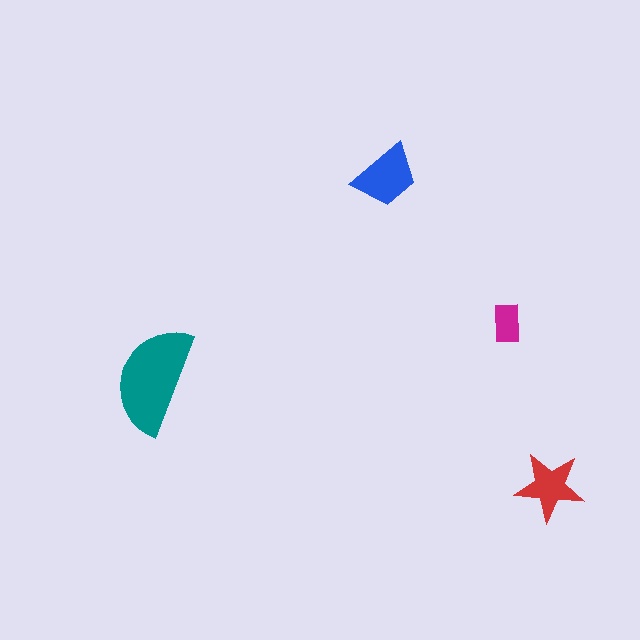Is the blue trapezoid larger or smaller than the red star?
Larger.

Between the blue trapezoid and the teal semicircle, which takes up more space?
The teal semicircle.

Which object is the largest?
The teal semicircle.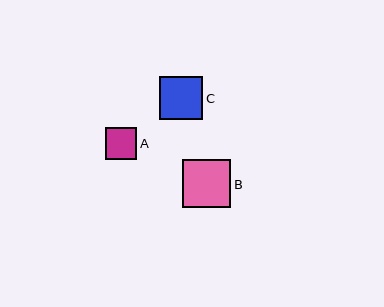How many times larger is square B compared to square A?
Square B is approximately 1.5 times the size of square A.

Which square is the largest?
Square B is the largest with a size of approximately 48 pixels.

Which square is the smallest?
Square A is the smallest with a size of approximately 32 pixels.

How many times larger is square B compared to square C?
Square B is approximately 1.1 times the size of square C.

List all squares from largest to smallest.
From largest to smallest: B, C, A.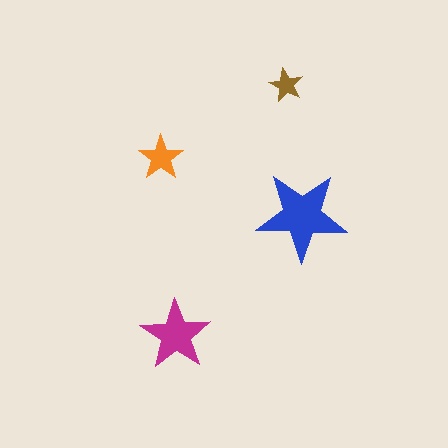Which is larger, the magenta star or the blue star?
The blue one.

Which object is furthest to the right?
The blue star is rightmost.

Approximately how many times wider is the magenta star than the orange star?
About 1.5 times wider.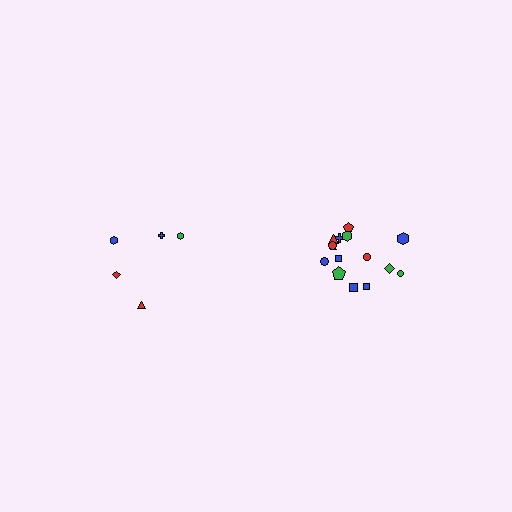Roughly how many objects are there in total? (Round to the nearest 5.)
Roughly 20 objects in total.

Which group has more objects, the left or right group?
The right group.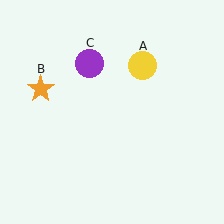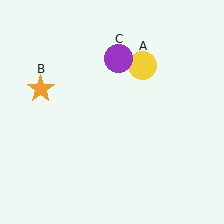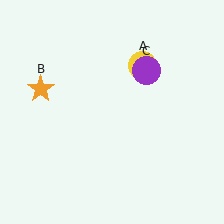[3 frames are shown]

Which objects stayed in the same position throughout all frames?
Yellow circle (object A) and orange star (object B) remained stationary.